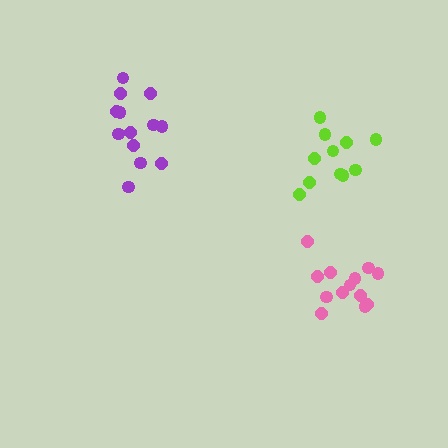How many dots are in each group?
Group 1: 13 dots, Group 2: 11 dots, Group 3: 13 dots (37 total).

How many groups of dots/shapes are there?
There are 3 groups.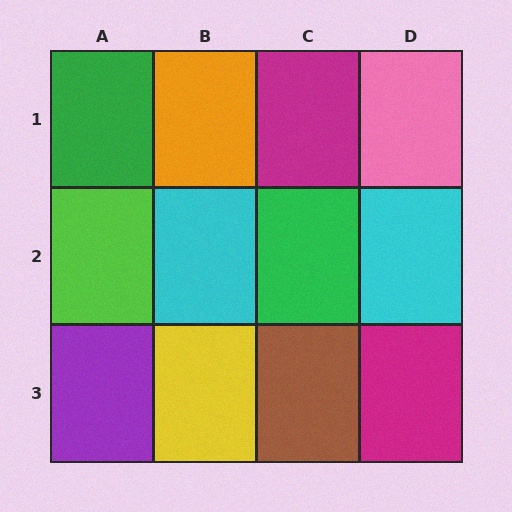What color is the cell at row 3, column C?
Brown.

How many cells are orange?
1 cell is orange.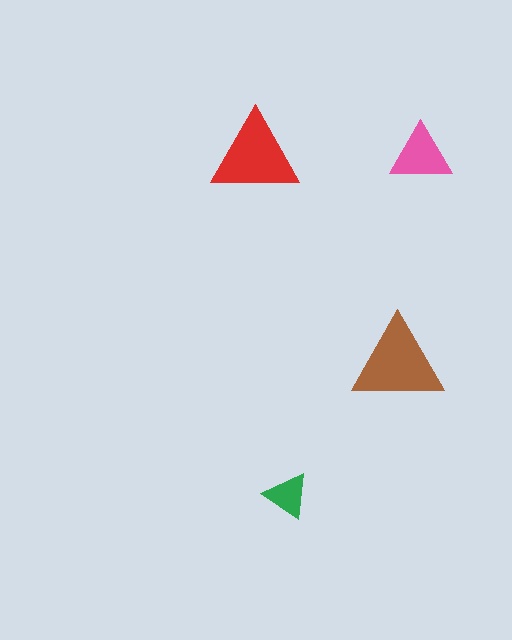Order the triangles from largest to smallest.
the brown one, the red one, the pink one, the green one.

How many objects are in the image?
There are 4 objects in the image.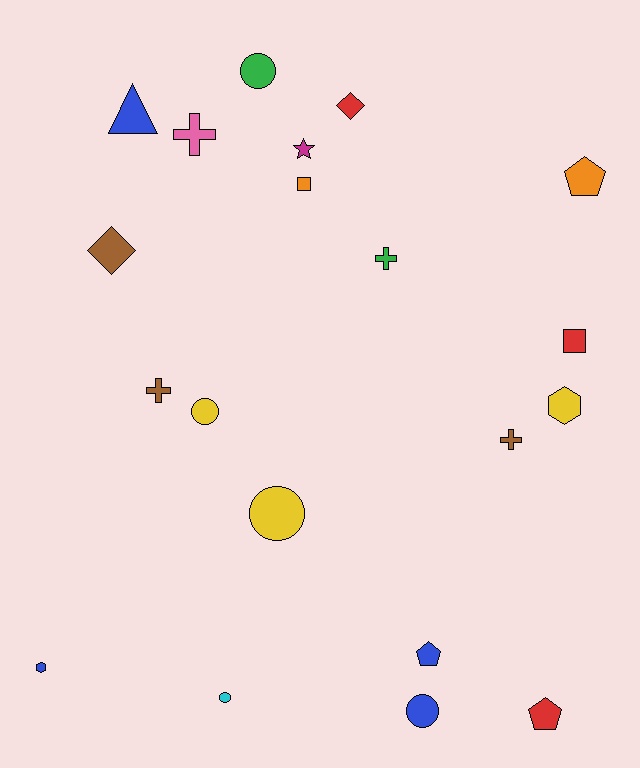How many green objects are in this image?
There are 2 green objects.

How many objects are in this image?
There are 20 objects.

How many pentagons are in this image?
There are 3 pentagons.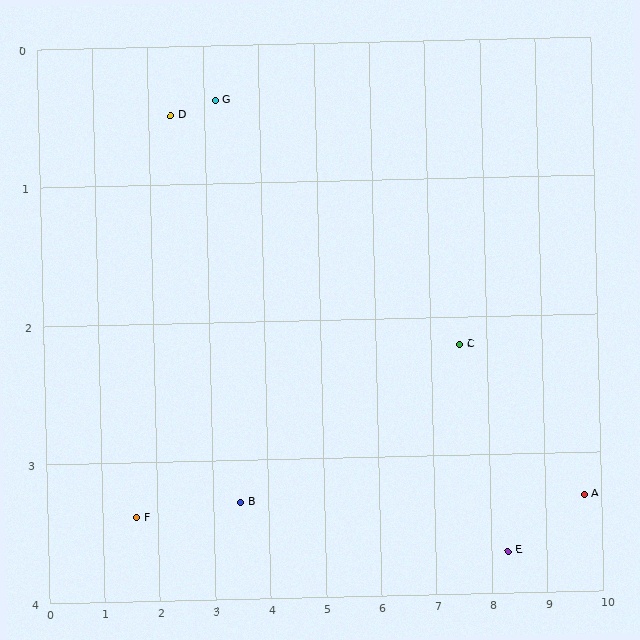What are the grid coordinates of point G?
Point G is at approximately (3.2, 0.4).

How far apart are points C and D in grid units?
Points C and D are about 5.4 grid units apart.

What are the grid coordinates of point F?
Point F is at approximately (1.6, 3.4).